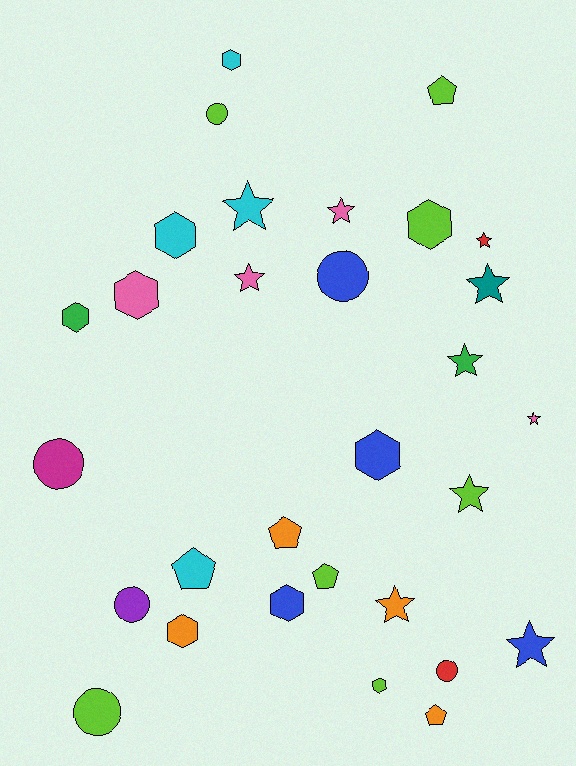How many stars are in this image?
There are 10 stars.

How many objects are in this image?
There are 30 objects.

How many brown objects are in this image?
There are no brown objects.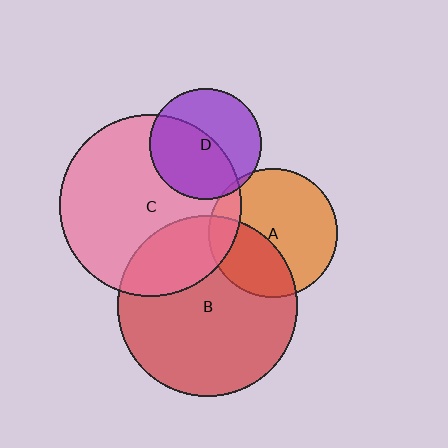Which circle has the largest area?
Circle C (pink).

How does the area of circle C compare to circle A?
Approximately 2.0 times.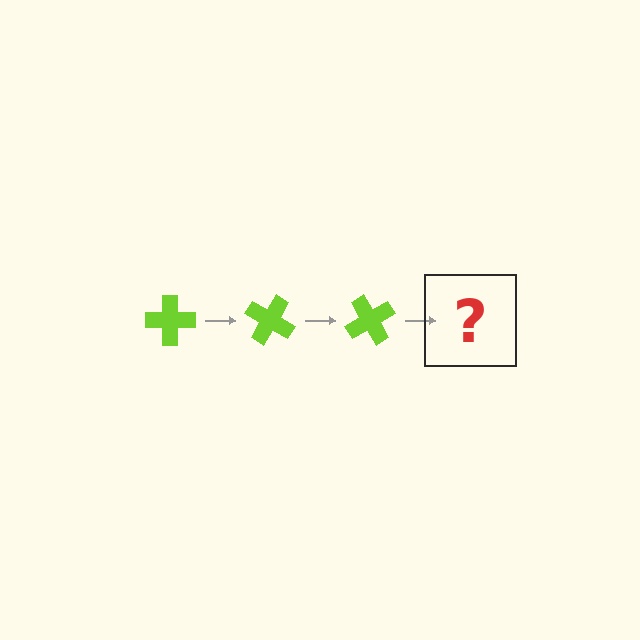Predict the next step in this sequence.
The next step is a lime cross rotated 90 degrees.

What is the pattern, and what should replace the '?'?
The pattern is that the cross rotates 30 degrees each step. The '?' should be a lime cross rotated 90 degrees.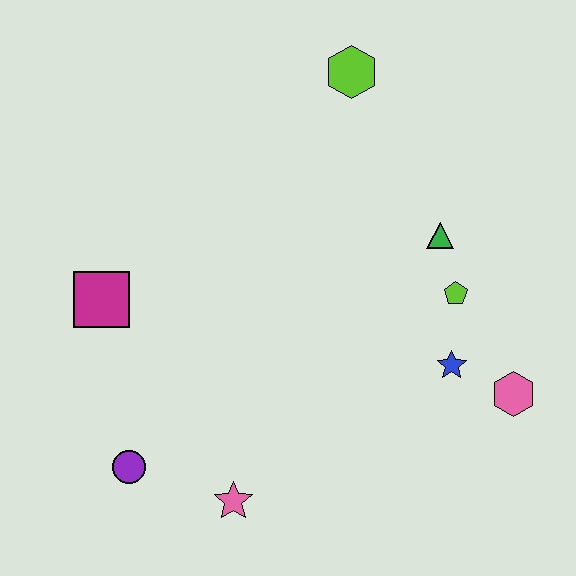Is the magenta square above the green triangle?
No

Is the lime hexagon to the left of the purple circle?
No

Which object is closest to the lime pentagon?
The green triangle is closest to the lime pentagon.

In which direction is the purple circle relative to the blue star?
The purple circle is to the left of the blue star.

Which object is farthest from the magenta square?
The pink hexagon is farthest from the magenta square.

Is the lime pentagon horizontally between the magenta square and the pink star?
No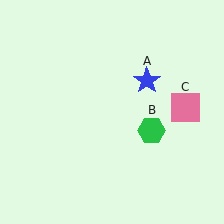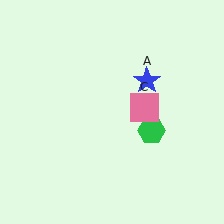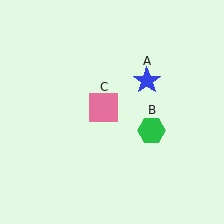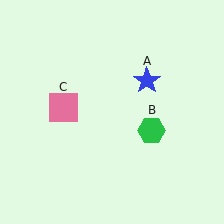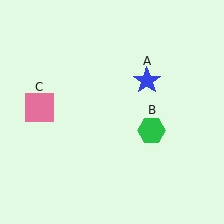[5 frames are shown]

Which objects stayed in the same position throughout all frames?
Blue star (object A) and green hexagon (object B) remained stationary.